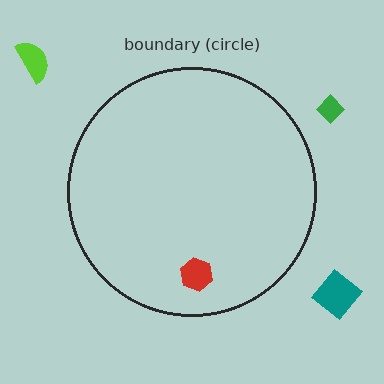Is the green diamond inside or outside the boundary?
Outside.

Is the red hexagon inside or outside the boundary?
Inside.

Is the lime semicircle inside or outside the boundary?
Outside.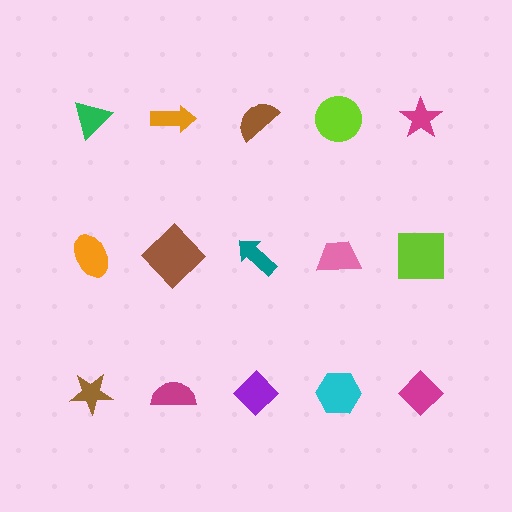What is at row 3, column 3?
A purple diamond.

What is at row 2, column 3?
A teal arrow.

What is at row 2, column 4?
A pink trapezoid.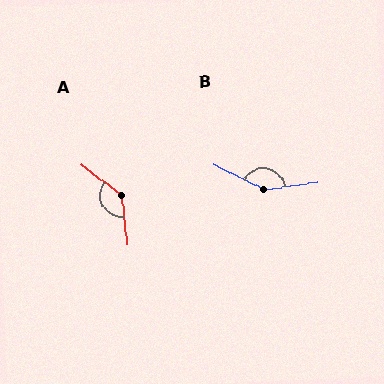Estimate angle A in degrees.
Approximately 132 degrees.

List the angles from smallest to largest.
A (132°), B (146°).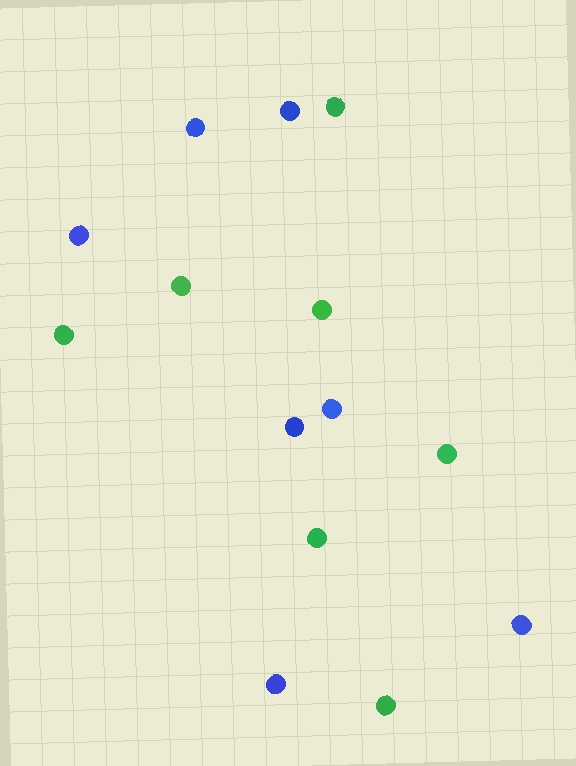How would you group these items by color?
There are 2 groups: one group of blue circles (7) and one group of green circles (7).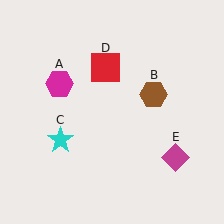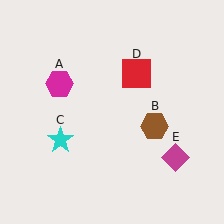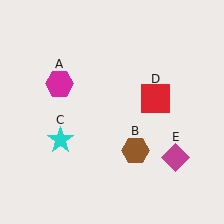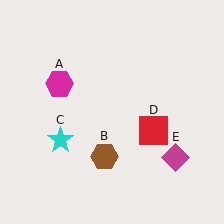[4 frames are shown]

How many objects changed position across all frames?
2 objects changed position: brown hexagon (object B), red square (object D).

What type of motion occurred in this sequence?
The brown hexagon (object B), red square (object D) rotated clockwise around the center of the scene.